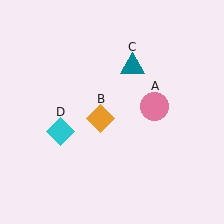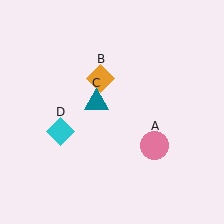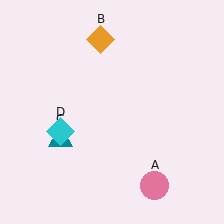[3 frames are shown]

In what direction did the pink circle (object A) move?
The pink circle (object A) moved down.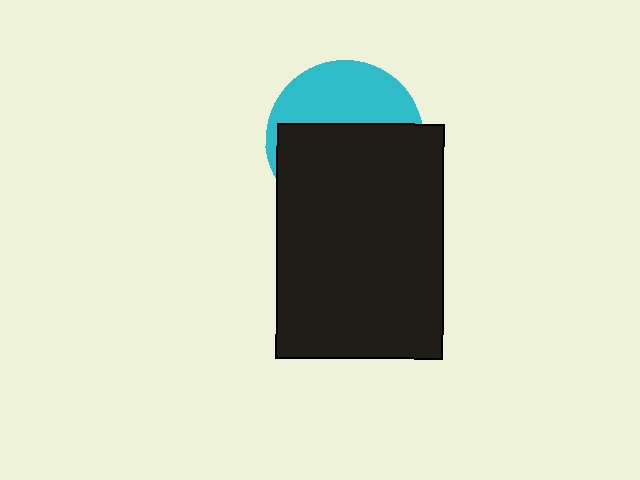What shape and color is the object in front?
The object in front is a black rectangle.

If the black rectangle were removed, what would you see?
You would see the complete cyan circle.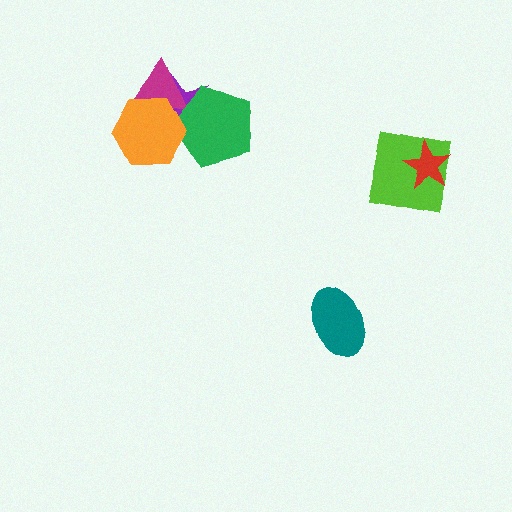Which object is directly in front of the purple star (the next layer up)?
The magenta triangle is directly in front of the purple star.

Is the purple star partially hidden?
Yes, it is partially covered by another shape.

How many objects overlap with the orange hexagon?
3 objects overlap with the orange hexagon.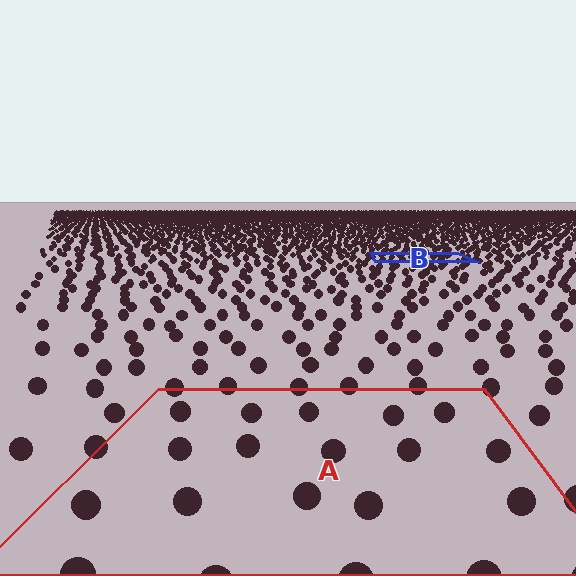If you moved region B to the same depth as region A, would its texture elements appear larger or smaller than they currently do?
They would appear larger. At a closer depth, the same texture elements are projected at a bigger on-screen size.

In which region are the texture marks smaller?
The texture marks are smaller in region B, because it is farther away.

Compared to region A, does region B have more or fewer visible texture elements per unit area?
Region B has more texture elements per unit area — they are packed more densely because it is farther away.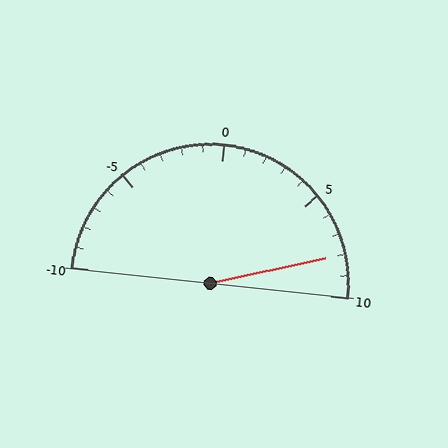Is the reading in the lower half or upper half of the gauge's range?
The reading is in the upper half of the range (-10 to 10).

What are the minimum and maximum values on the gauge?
The gauge ranges from -10 to 10.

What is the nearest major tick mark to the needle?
The nearest major tick mark is 10.